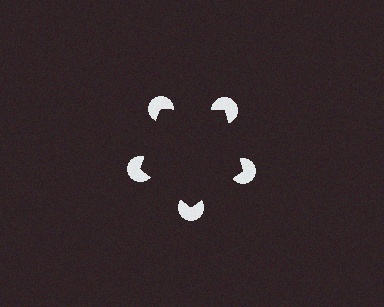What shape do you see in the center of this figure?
An illusory pentagon — its edges are inferred from the aligned wedge cuts in the pac-man discs, not physically drawn.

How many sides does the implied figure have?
5 sides.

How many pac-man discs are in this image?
There are 5 — one at each vertex of the illusory pentagon.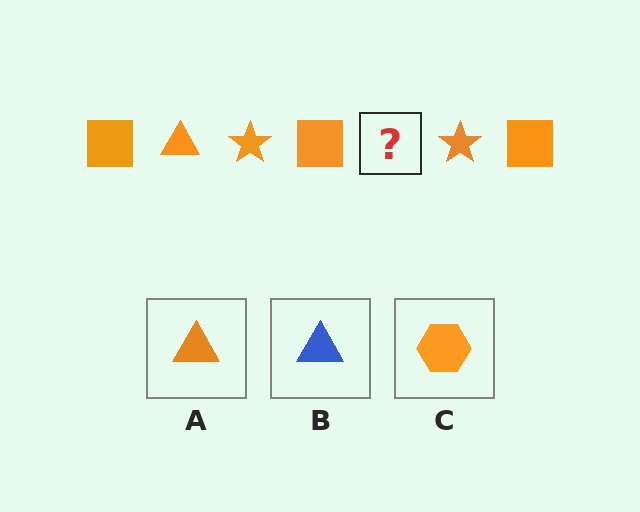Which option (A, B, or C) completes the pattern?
A.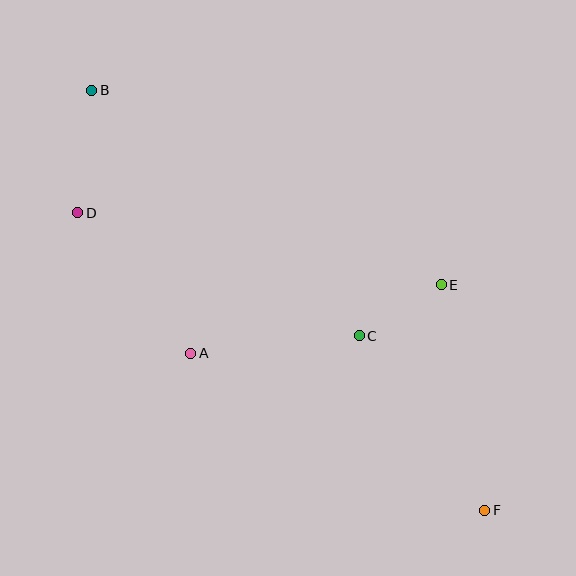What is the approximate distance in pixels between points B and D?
The distance between B and D is approximately 123 pixels.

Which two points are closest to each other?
Points C and E are closest to each other.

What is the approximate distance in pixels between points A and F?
The distance between A and F is approximately 333 pixels.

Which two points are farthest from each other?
Points B and F are farthest from each other.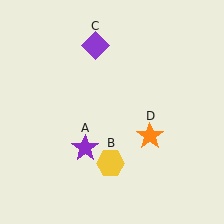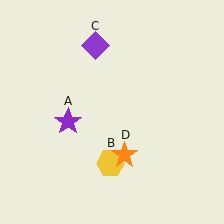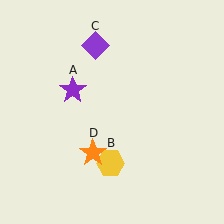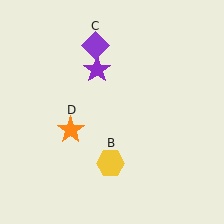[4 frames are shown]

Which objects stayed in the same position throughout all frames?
Yellow hexagon (object B) and purple diamond (object C) remained stationary.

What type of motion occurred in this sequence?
The purple star (object A), orange star (object D) rotated clockwise around the center of the scene.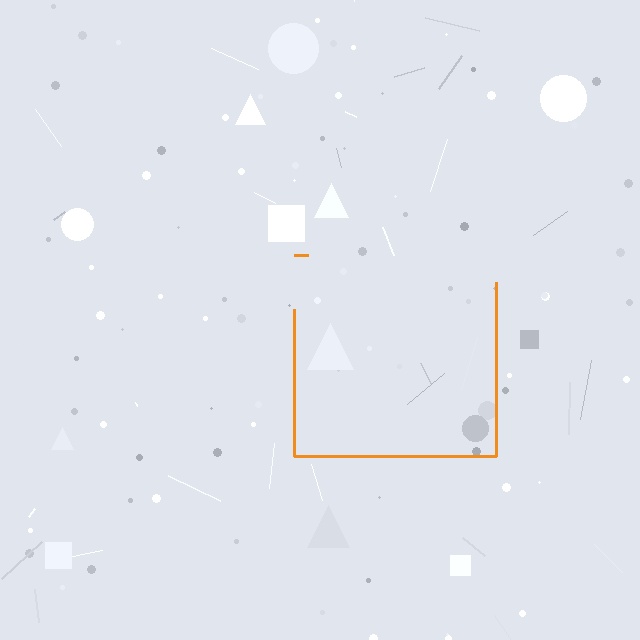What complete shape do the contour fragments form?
The contour fragments form a square.